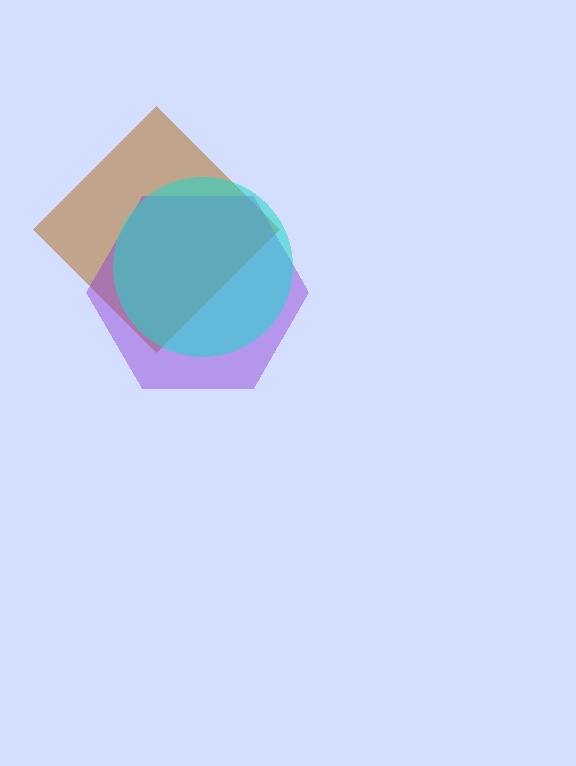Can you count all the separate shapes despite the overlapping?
Yes, there are 3 separate shapes.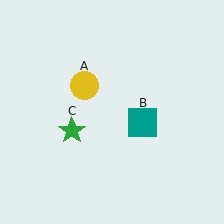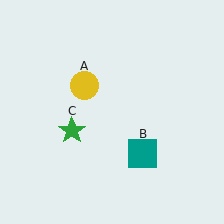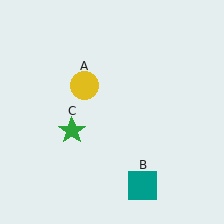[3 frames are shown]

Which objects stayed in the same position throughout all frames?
Yellow circle (object A) and green star (object C) remained stationary.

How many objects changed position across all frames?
1 object changed position: teal square (object B).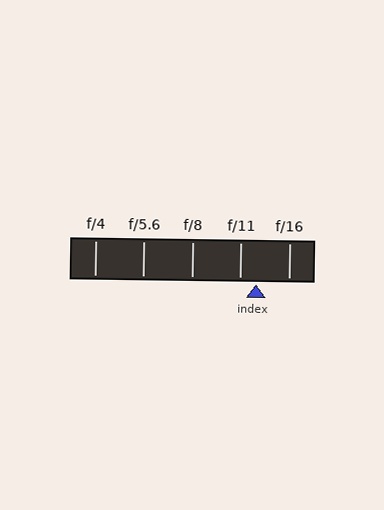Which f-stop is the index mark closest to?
The index mark is closest to f/11.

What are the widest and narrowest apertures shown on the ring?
The widest aperture shown is f/4 and the narrowest is f/16.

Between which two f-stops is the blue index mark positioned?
The index mark is between f/11 and f/16.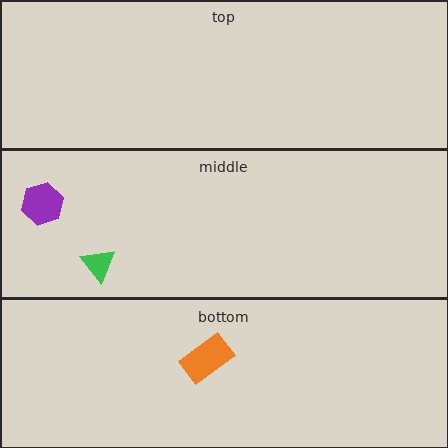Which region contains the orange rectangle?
The bottom region.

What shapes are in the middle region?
The purple hexagon, the green triangle.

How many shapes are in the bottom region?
1.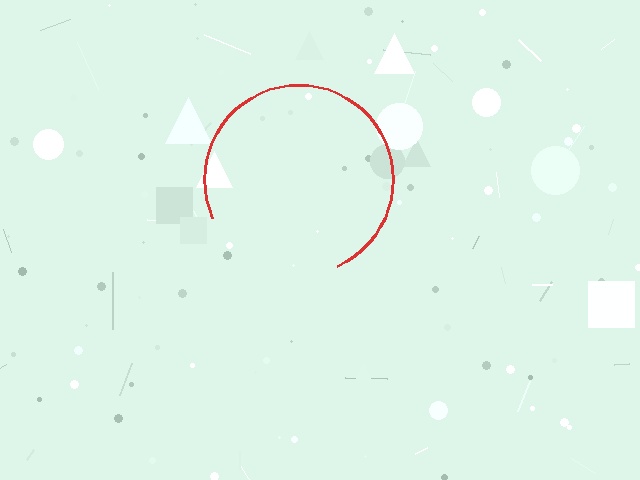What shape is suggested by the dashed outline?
The dashed outline suggests a circle.